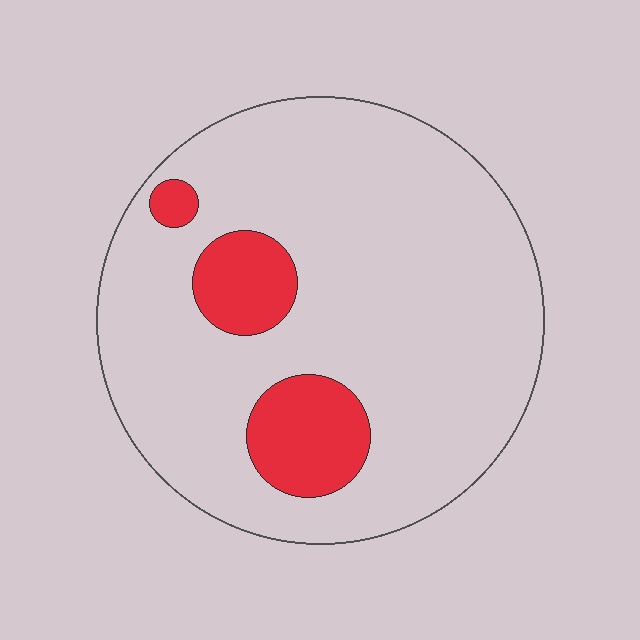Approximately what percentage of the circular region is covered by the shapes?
Approximately 15%.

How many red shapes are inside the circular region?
3.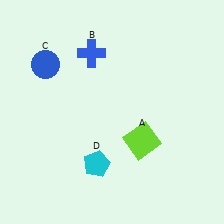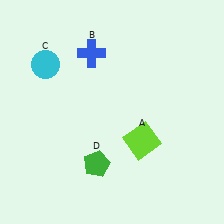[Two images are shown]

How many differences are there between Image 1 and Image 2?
There are 2 differences between the two images.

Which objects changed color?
C changed from blue to cyan. D changed from cyan to green.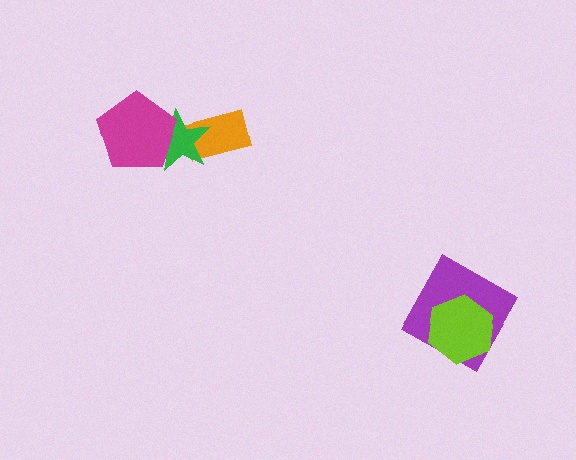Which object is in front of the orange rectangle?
The green star is in front of the orange rectangle.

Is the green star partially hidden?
Yes, it is partially covered by another shape.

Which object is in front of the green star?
The magenta pentagon is in front of the green star.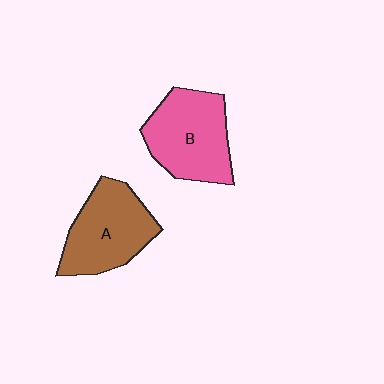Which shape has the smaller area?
Shape A (brown).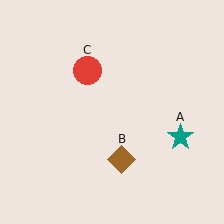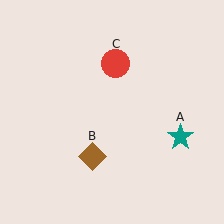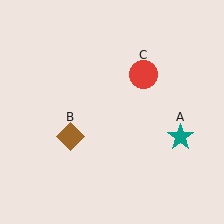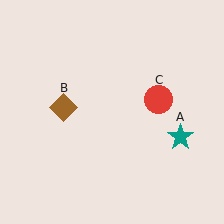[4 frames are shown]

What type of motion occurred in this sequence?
The brown diamond (object B), red circle (object C) rotated clockwise around the center of the scene.